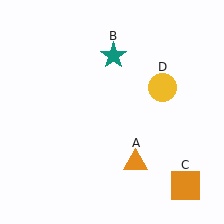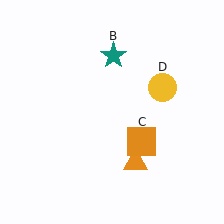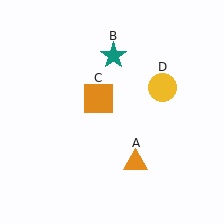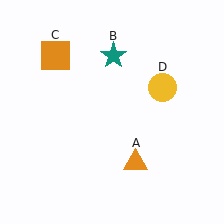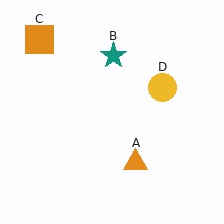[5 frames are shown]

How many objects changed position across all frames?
1 object changed position: orange square (object C).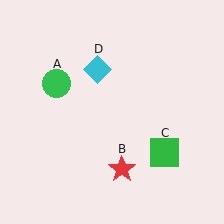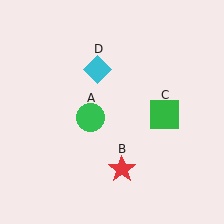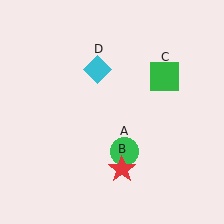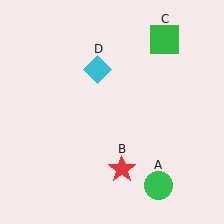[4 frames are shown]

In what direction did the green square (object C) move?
The green square (object C) moved up.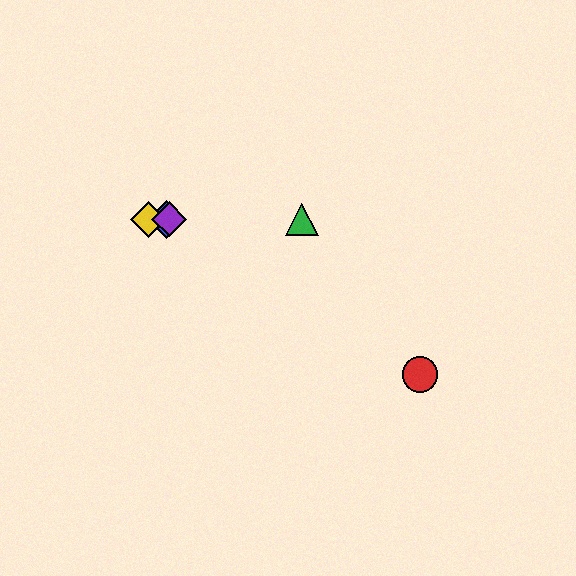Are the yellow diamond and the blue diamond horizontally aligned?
Yes, both are at y≈219.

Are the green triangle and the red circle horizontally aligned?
No, the green triangle is at y≈219 and the red circle is at y≈375.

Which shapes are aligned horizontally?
The blue diamond, the green triangle, the yellow diamond, the purple diamond are aligned horizontally.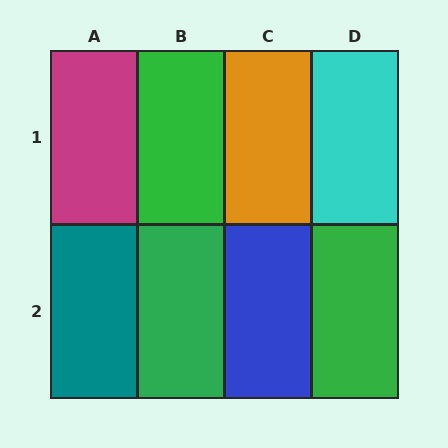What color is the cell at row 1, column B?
Green.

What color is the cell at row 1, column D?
Cyan.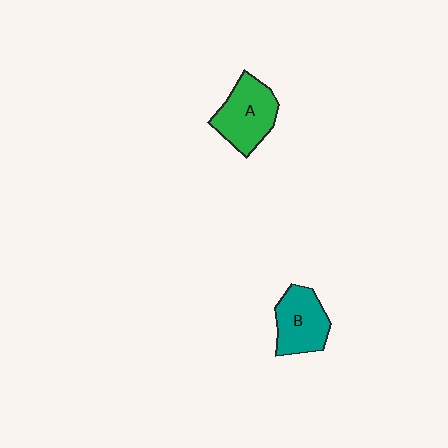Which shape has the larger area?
Shape A (green).